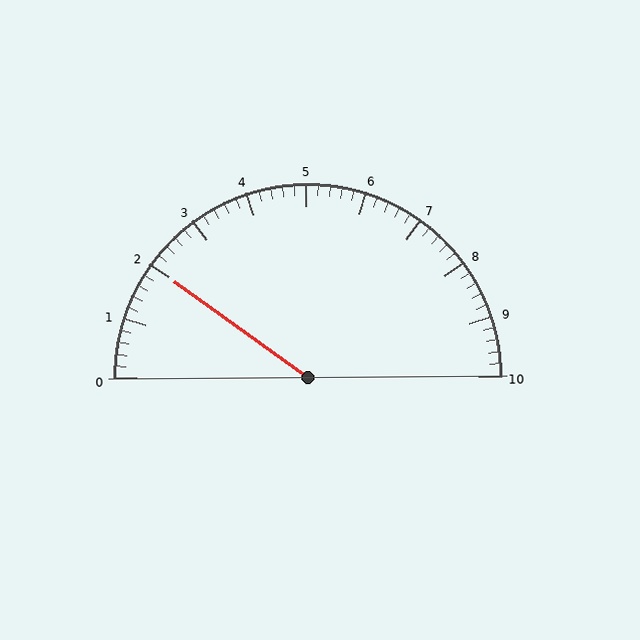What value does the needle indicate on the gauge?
The needle indicates approximately 2.0.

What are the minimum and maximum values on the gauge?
The gauge ranges from 0 to 10.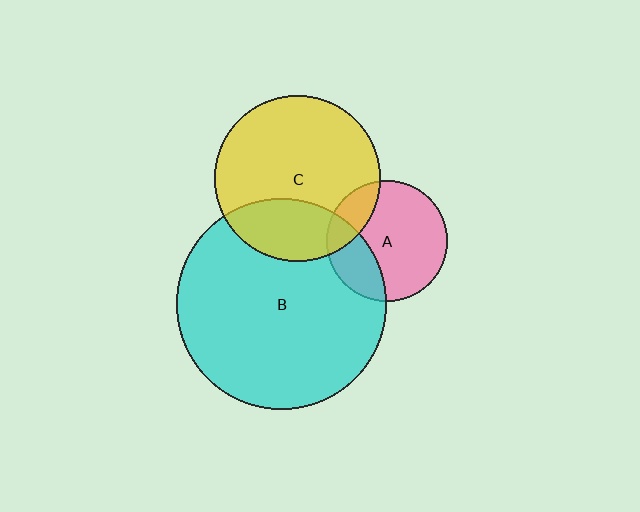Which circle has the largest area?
Circle B (cyan).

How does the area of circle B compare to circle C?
Approximately 1.6 times.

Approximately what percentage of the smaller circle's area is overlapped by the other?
Approximately 25%.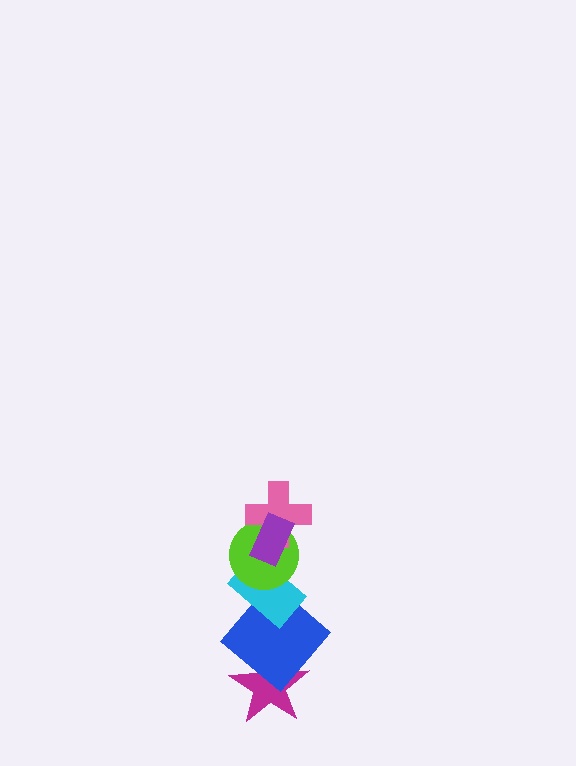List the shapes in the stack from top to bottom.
From top to bottom: the purple rectangle, the pink cross, the lime circle, the cyan rectangle, the blue diamond, the magenta star.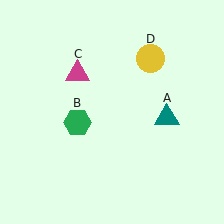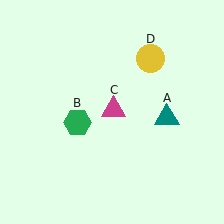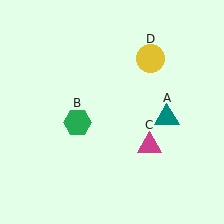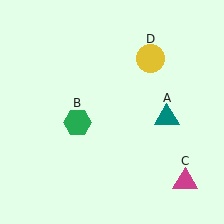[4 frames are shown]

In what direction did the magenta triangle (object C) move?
The magenta triangle (object C) moved down and to the right.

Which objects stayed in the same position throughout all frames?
Teal triangle (object A) and green hexagon (object B) and yellow circle (object D) remained stationary.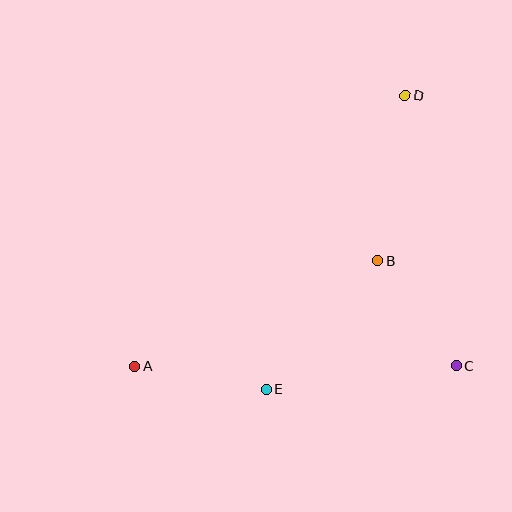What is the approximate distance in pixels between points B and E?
The distance between B and E is approximately 170 pixels.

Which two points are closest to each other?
Points B and C are closest to each other.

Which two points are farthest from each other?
Points A and D are farthest from each other.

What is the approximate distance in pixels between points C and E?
The distance between C and E is approximately 191 pixels.